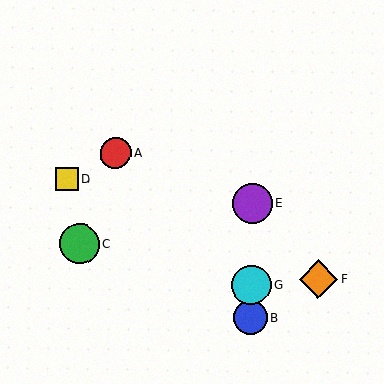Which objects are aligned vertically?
Objects B, E, G are aligned vertically.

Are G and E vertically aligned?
Yes, both are at x≈251.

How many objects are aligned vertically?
3 objects (B, E, G) are aligned vertically.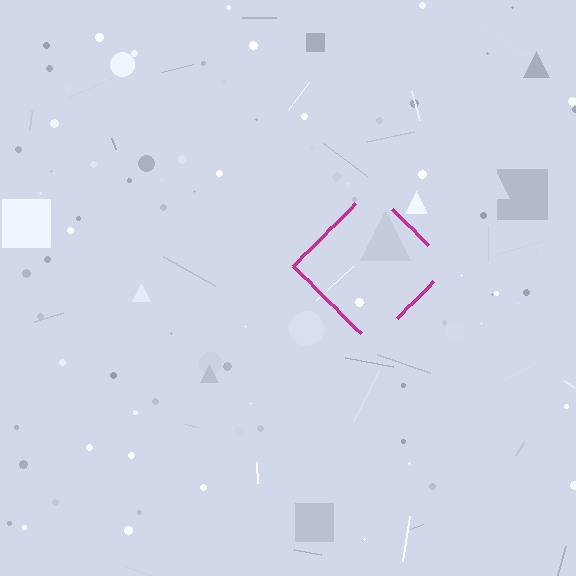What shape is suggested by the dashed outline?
The dashed outline suggests a diamond.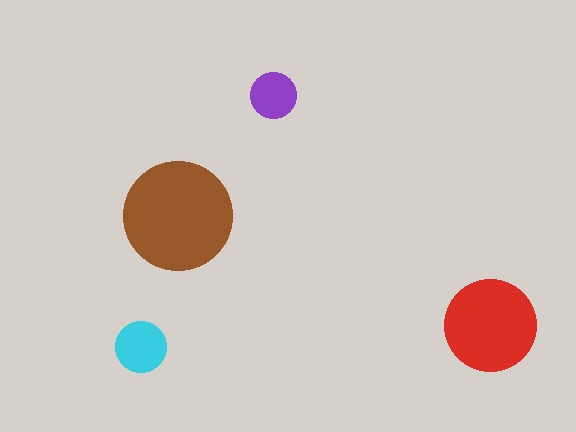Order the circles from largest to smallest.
the brown one, the red one, the cyan one, the purple one.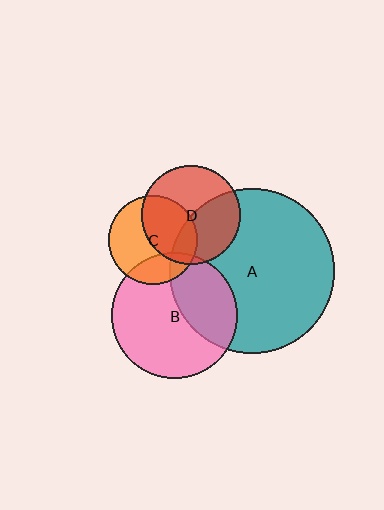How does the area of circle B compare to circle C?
Approximately 2.0 times.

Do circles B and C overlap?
Yes.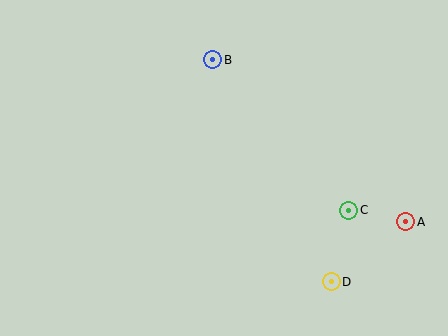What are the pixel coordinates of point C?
Point C is at (349, 210).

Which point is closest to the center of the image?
Point B at (213, 60) is closest to the center.